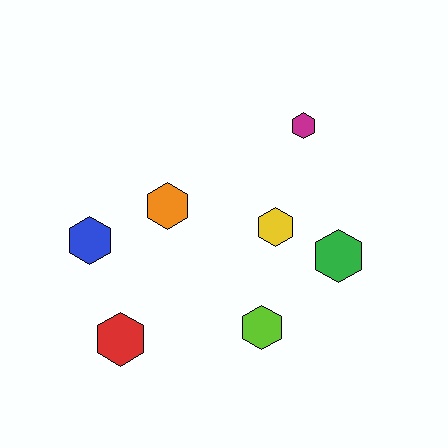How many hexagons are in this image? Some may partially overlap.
There are 7 hexagons.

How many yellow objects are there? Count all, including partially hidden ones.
There is 1 yellow object.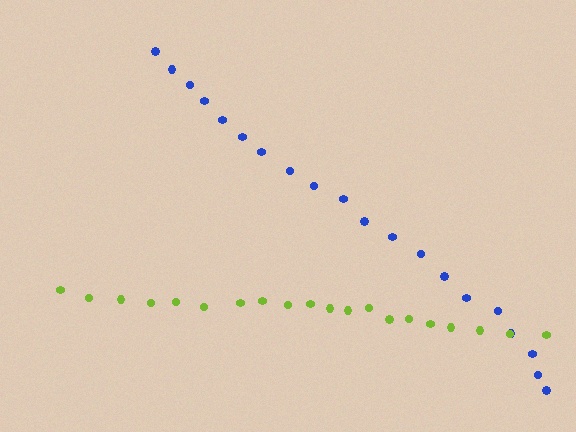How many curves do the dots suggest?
There are 2 distinct paths.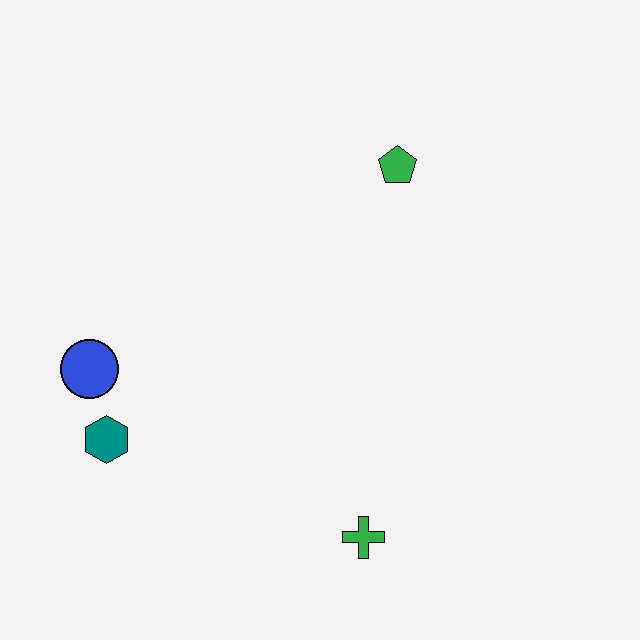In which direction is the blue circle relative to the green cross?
The blue circle is to the left of the green cross.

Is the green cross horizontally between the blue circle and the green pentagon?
Yes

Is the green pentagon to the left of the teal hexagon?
No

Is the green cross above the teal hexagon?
No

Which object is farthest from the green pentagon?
The teal hexagon is farthest from the green pentagon.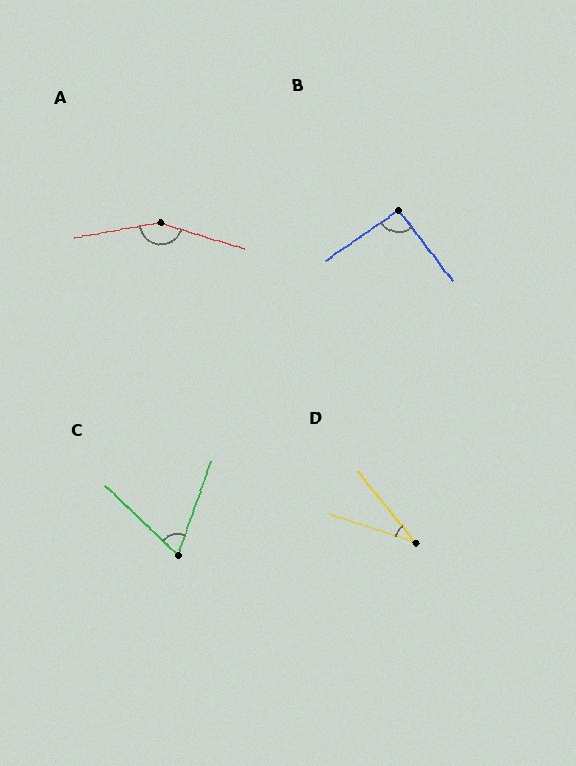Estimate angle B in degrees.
Approximately 93 degrees.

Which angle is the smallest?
D, at approximately 33 degrees.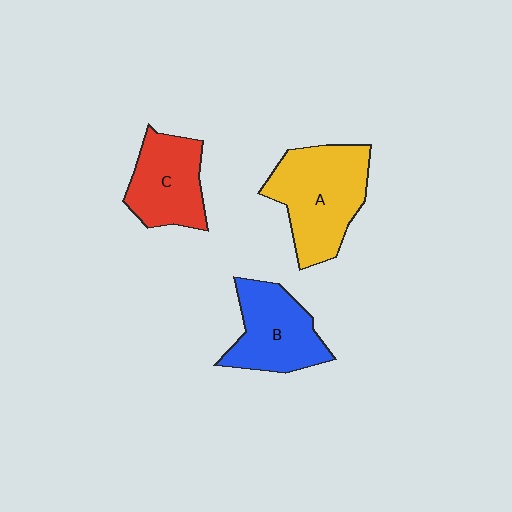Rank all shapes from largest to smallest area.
From largest to smallest: A (yellow), B (blue), C (red).